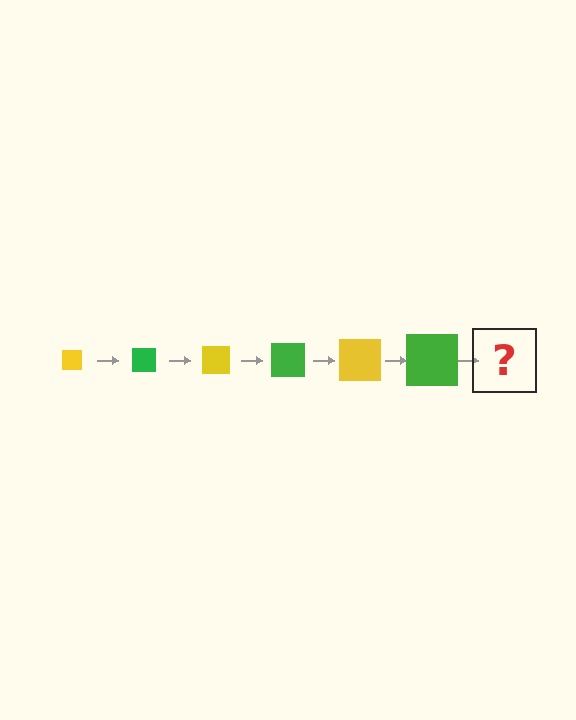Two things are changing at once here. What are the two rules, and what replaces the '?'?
The two rules are that the square grows larger each step and the color cycles through yellow and green. The '?' should be a yellow square, larger than the previous one.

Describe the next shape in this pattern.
It should be a yellow square, larger than the previous one.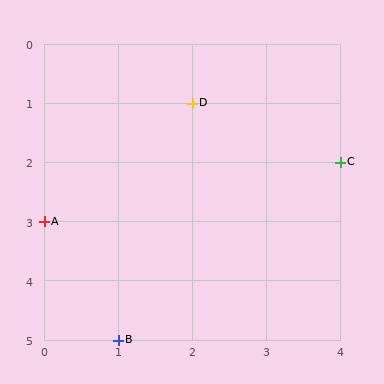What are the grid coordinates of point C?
Point C is at grid coordinates (4, 2).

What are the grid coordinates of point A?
Point A is at grid coordinates (0, 3).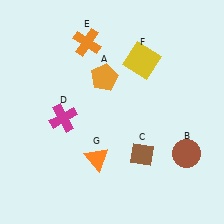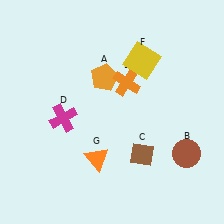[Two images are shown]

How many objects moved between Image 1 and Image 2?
1 object moved between the two images.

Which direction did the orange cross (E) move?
The orange cross (E) moved down.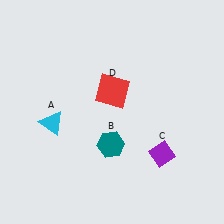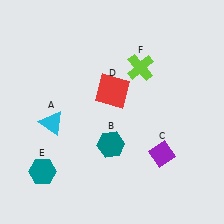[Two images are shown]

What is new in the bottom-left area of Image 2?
A teal hexagon (E) was added in the bottom-left area of Image 2.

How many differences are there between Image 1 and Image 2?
There are 2 differences between the two images.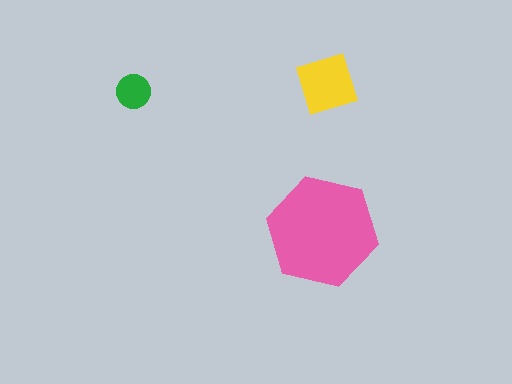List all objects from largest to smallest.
The pink hexagon, the yellow diamond, the green circle.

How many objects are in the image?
There are 3 objects in the image.